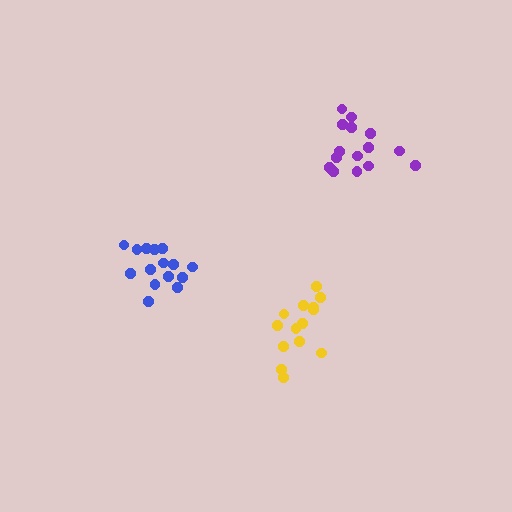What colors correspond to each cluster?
The clusters are colored: purple, blue, yellow.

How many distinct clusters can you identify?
There are 3 distinct clusters.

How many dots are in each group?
Group 1: 15 dots, Group 2: 15 dots, Group 3: 14 dots (44 total).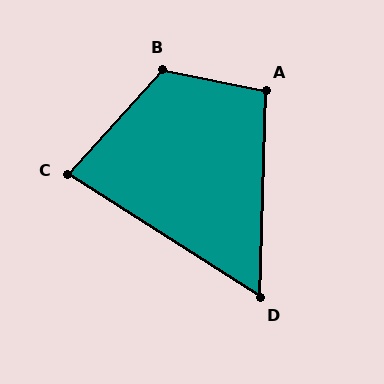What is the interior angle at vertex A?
Approximately 100 degrees (obtuse).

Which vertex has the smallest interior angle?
D, at approximately 59 degrees.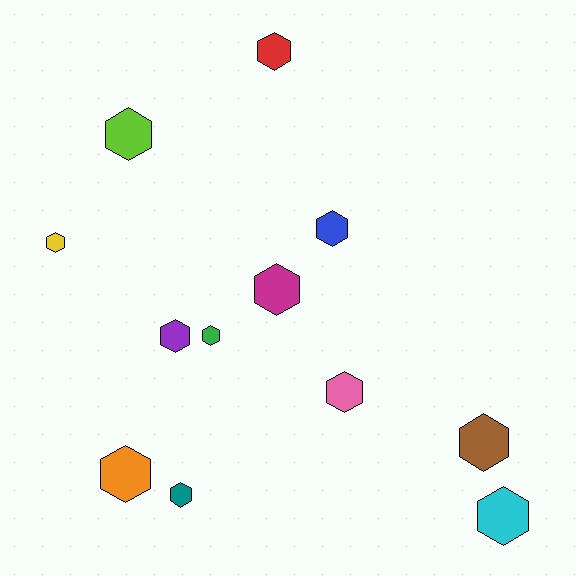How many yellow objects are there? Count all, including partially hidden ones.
There is 1 yellow object.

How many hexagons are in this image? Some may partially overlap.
There are 12 hexagons.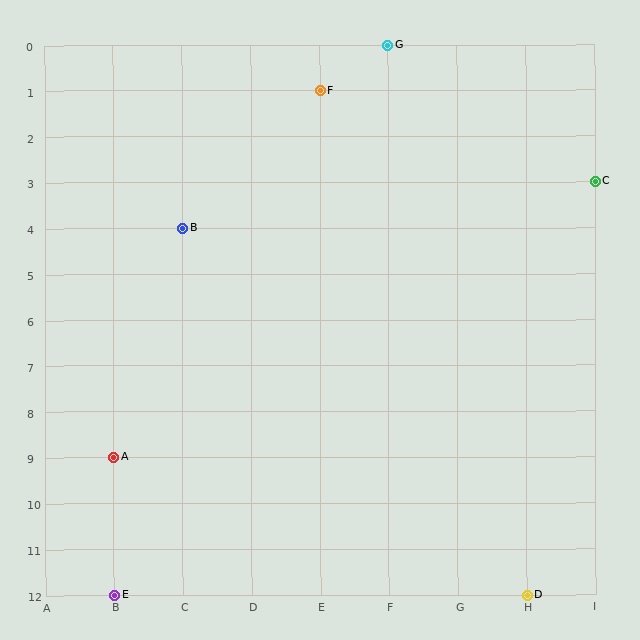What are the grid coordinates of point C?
Point C is at grid coordinates (I, 3).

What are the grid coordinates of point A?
Point A is at grid coordinates (B, 9).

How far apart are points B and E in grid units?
Points B and E are 1 column and 8 rows apart (about 8.1 grid units diagonally).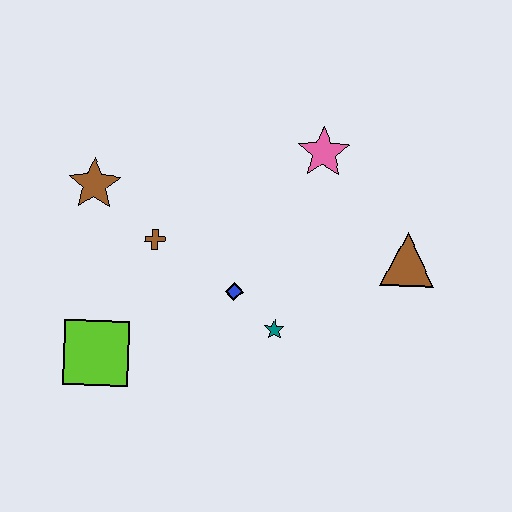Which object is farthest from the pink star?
The lime square is farthest from the pink star.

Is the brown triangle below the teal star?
No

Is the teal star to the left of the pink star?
Yes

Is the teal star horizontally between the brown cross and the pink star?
Yes